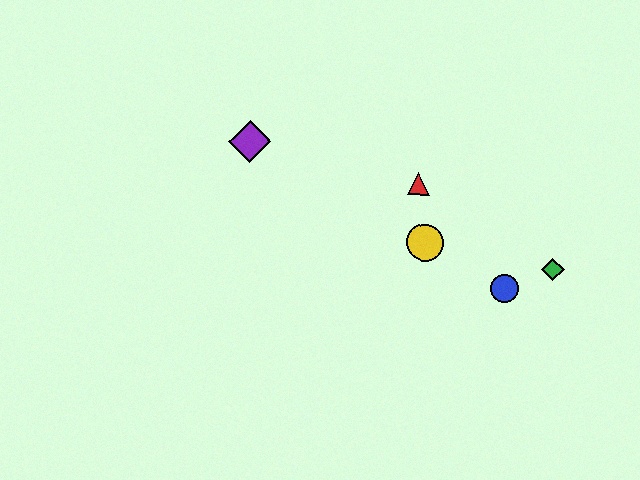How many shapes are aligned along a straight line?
3 shapes (the blue circle, the yellow circle, the purple diamond) are aligned along a straight line.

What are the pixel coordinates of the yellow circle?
The yellow circle is at (425, 243).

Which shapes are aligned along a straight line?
The blue circle, the yellow circle, the purple diamond are aligned along a straight line.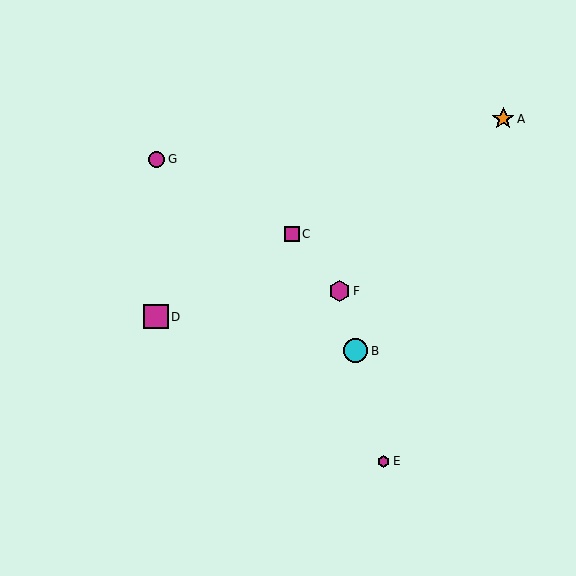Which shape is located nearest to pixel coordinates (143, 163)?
The magenta circle (labeled G) at (157, 159) is nearest to that location.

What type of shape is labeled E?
Shape E is a magenta hexagon.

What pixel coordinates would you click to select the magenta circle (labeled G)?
Click at (157, 159) to select the magenta circle G.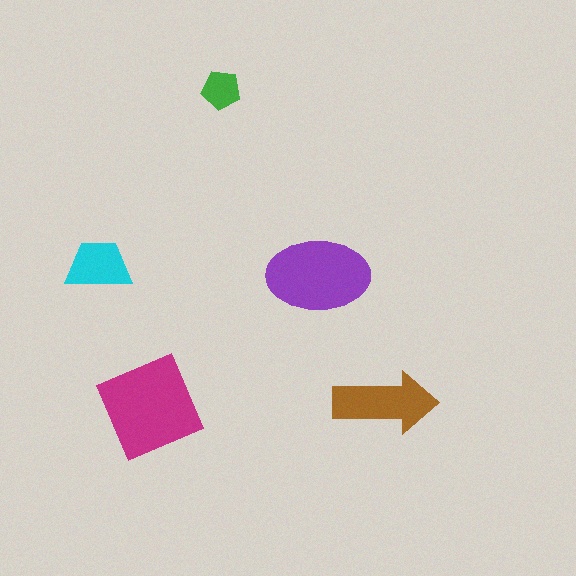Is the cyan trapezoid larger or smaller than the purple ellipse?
Smaller.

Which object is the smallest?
The green pentagon.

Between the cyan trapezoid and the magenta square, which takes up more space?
The magenta square.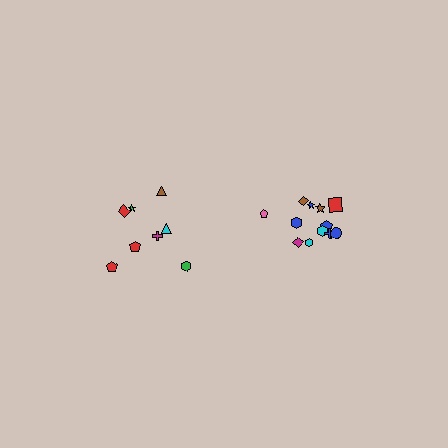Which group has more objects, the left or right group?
The right group.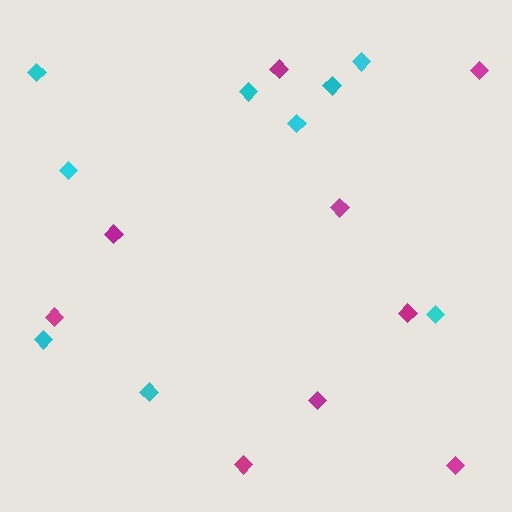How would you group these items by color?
There are 2 groups: one group of cyan diamonds (9) and one group of magenta diamonds (9).